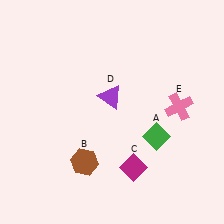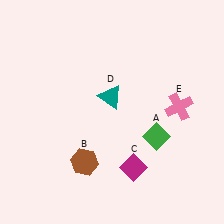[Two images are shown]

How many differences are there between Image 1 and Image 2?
There is 1 difference between the two images.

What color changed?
The triangle (D) changed from purple in Image 1 to teal in Image 2.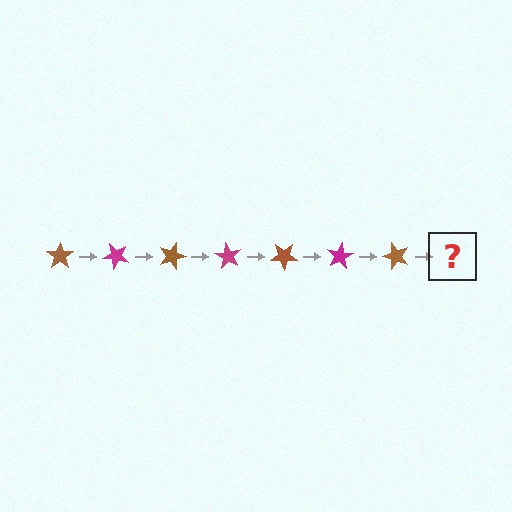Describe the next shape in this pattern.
It should be a magenta star, rotated 315 degrees from the start.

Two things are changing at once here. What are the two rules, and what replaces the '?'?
The two rules are that it rotates 45 degrees each step and the color cycles through brown and magenta. The '?' should be a magenta star, rotated 315 degrees from the start.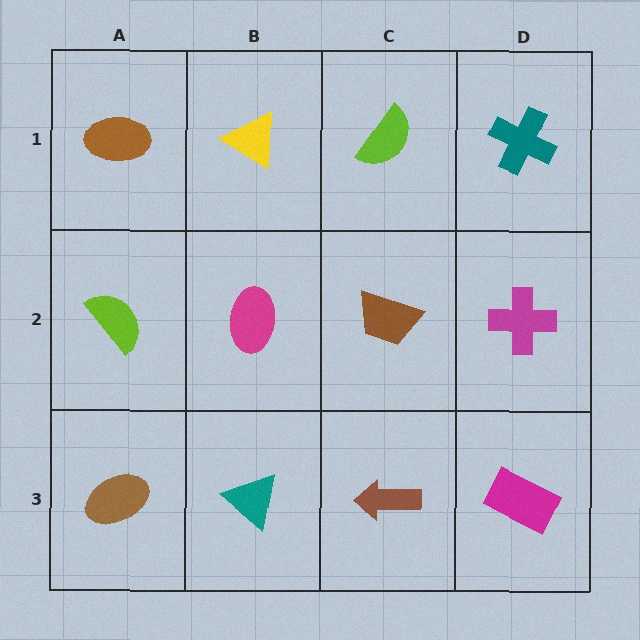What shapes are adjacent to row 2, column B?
A yellow triangle (row 1, column B), a teal triangle (row 3, column B), a lime semicircle (row 2, column A), a brown trapezoid (row 2, column C).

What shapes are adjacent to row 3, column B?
A magenta ellipse (row 2, column B), a brown ellipse (row 3, column A), a brown arrow (row 3, column C).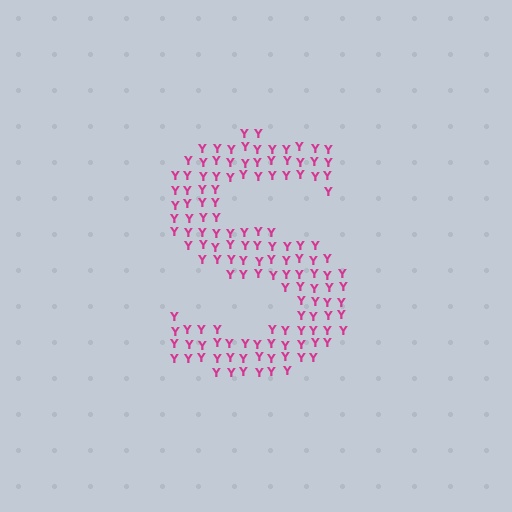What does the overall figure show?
The overall figure shows the letter S.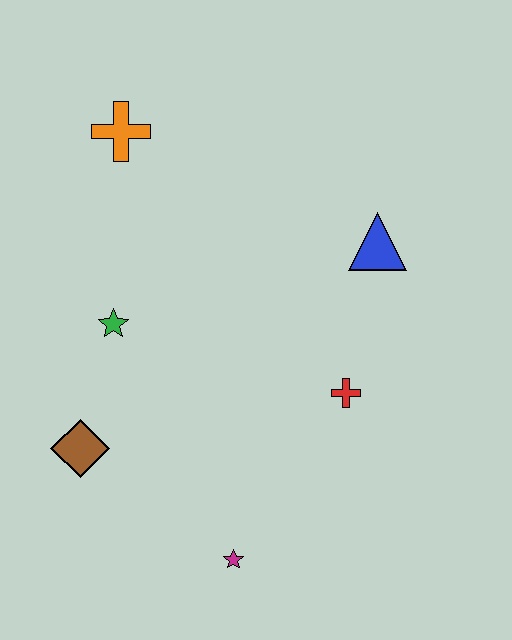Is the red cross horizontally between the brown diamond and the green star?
No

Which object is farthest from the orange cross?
The magenta star is farthest from the orange cross.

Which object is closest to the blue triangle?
The red cross is closest to the blue triangle.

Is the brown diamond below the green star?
Yes